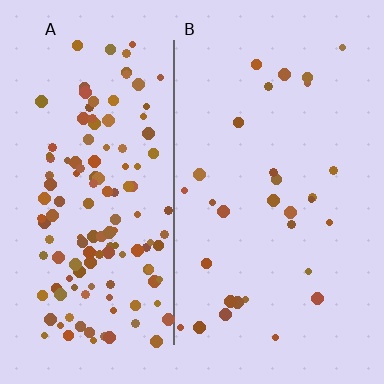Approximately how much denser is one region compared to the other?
Approximately 4.6× — region A over region B.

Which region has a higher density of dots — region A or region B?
A (the left).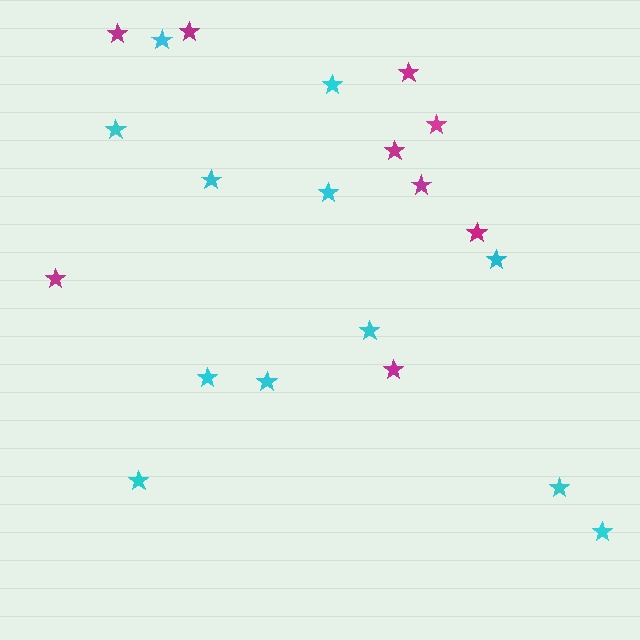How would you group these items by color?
There are 2 groups: one group of cyan stars (12) and one group of magenta stars (9).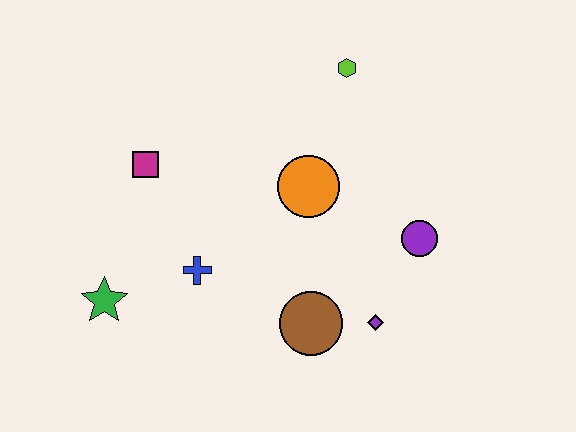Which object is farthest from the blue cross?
The lime hexagon is farthest from the blue cross.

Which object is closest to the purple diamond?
The brown circle is closest to the purple diamond.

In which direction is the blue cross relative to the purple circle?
The blue cross is to the left of the purple circle.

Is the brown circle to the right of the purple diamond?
No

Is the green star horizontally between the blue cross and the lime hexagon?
No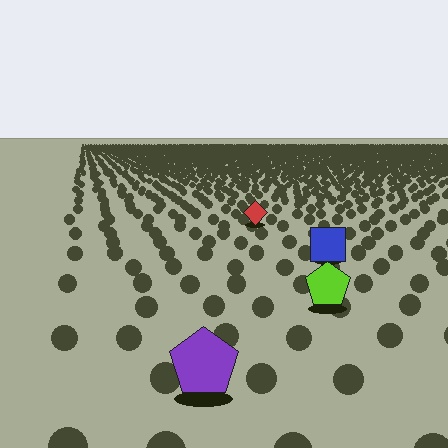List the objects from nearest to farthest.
From nearest to farthest: the purple pentagon, the lime pentagon, the blue square, the red diamond.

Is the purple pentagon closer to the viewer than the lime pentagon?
Yes. The purple pentagon is closer — you can tell from the texture gradient: the ground texture is coarser near it.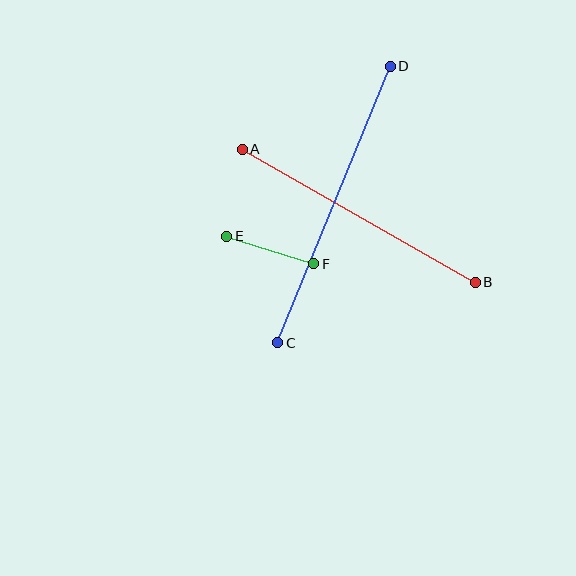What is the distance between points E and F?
The distance is approximately 91 pixels.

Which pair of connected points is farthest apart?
Points C and D are farthest apart.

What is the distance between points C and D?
The distance is approximately 299 pixels.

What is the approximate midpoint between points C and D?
The midpoint is at approximately (334, 205) pixels.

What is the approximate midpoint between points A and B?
The midpoint is at approximately (359, 216) pixels.